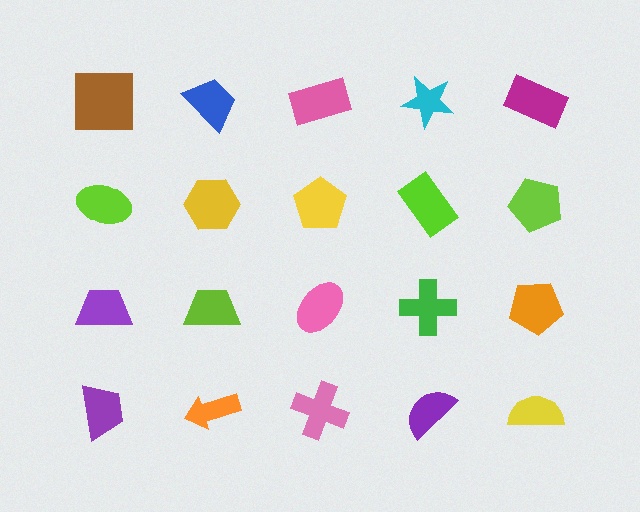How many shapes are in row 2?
5 shapes.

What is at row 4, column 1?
A purple trapezoid.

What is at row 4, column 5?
A yellow semicircle.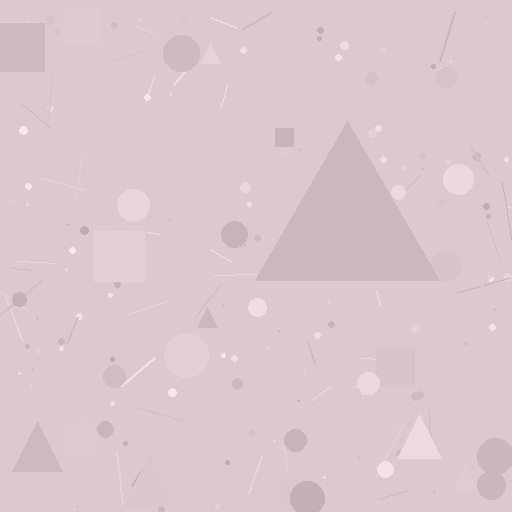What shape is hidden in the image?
A triangle is hidden in the image.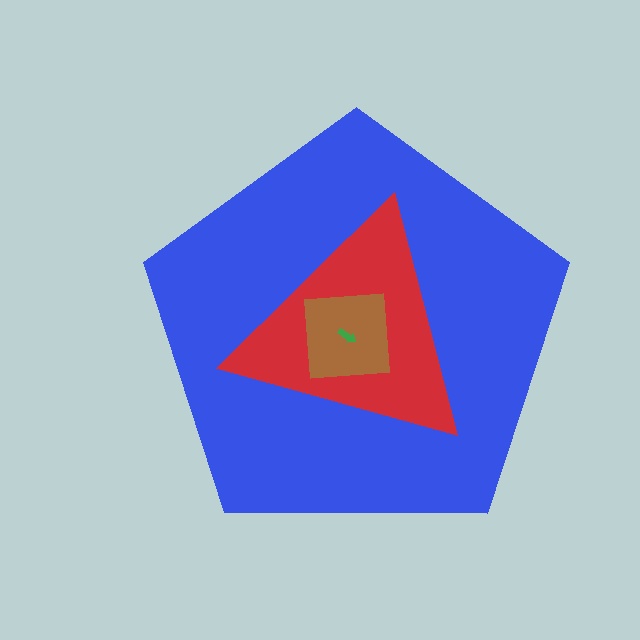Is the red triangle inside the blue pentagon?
Yes.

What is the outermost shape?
The blue pentagon.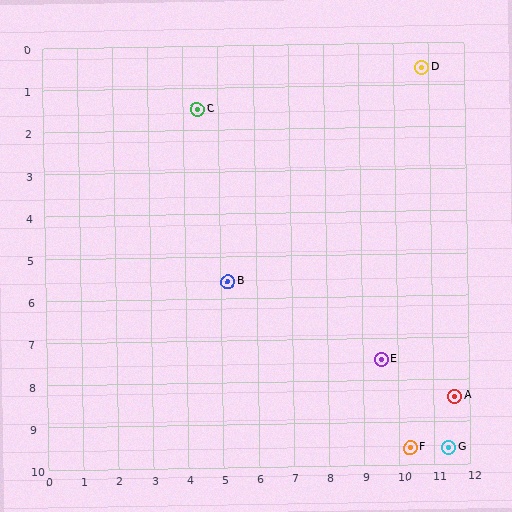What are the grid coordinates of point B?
Point B is at approximately (5.2, 5.6).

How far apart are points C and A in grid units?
Points C and A are about 10.0 grid units apart.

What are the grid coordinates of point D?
Point D is at approximately (10.8, 0.6).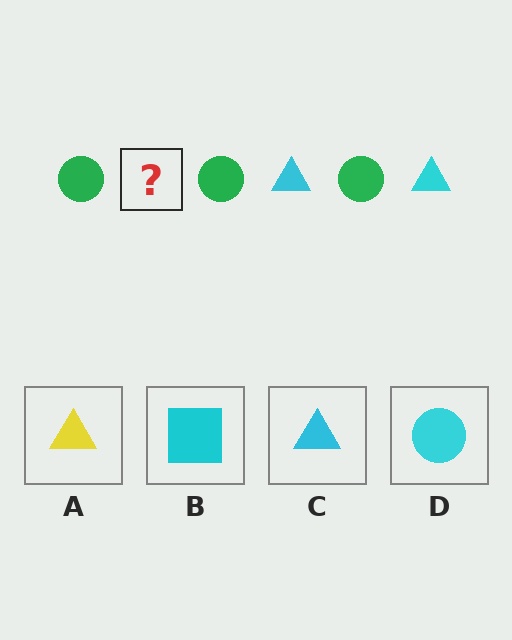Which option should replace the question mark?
Option C.